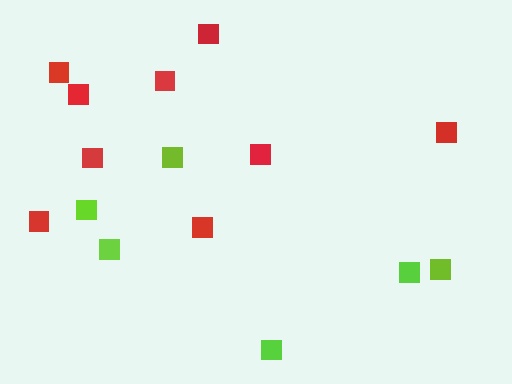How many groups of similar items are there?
There are 2 groups: one group of lime squares (6) and one group of red squares (9).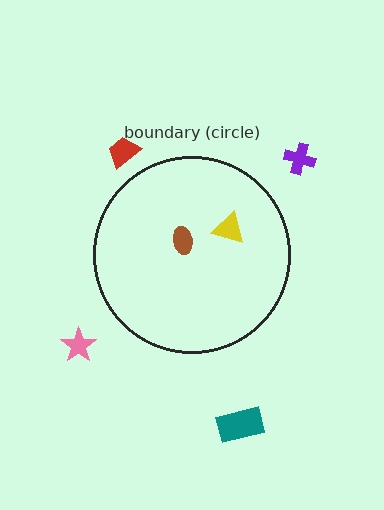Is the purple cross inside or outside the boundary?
Outside.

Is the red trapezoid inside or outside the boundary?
Outside.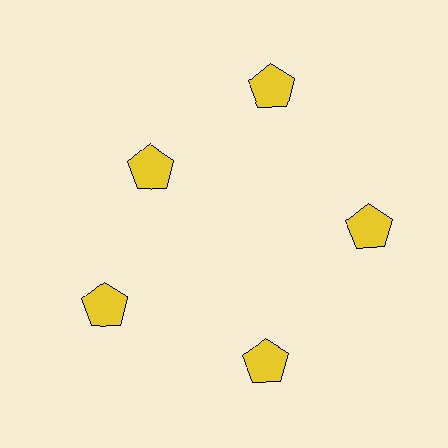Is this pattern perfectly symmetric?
No. The 5 yellow pentagons are arranged in a ring, but one element near the 10 o'clock position is pulled inward toward the center, breaking the 5-fold rotational symmetry.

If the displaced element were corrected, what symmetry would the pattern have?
It would have 5-fold rotational symmetry — the pattern would map onto itself every 72 degrees.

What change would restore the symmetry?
The symmetry would be restored by moving it outward, back onto the ring so that all 5 pentagons sit at equal angles and equal distance from the center.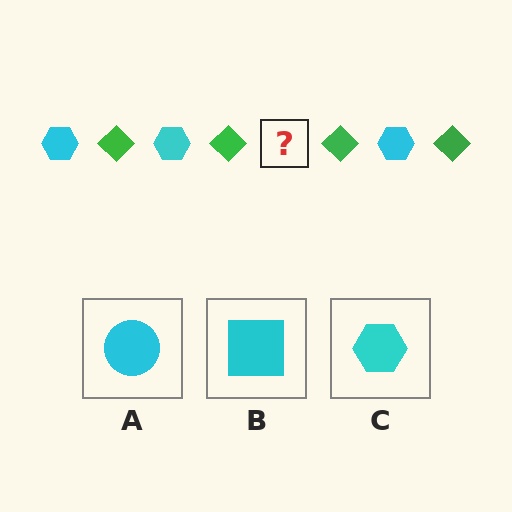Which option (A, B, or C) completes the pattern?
C.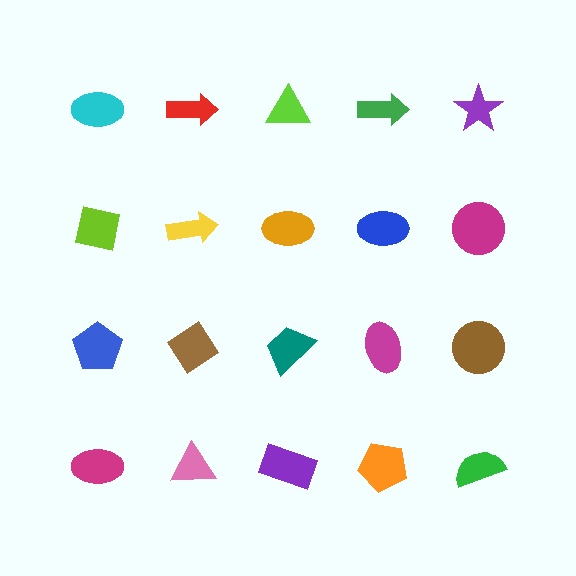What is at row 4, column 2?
A pink triangle.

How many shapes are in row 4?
5 shapes.